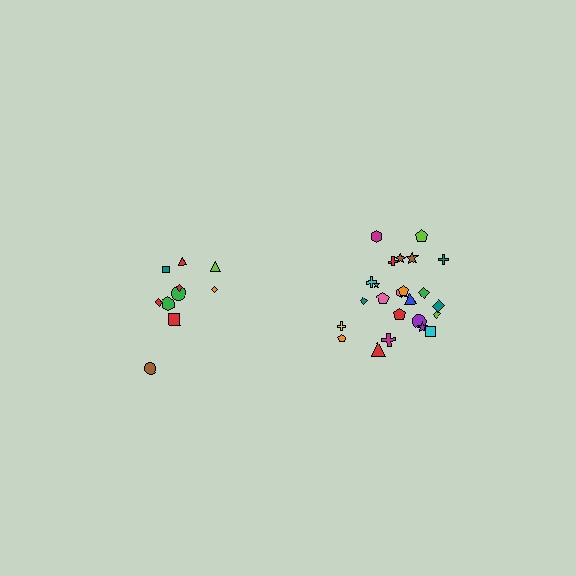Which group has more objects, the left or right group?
The right group.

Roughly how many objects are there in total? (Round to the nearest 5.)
Roughly 35 objects in total.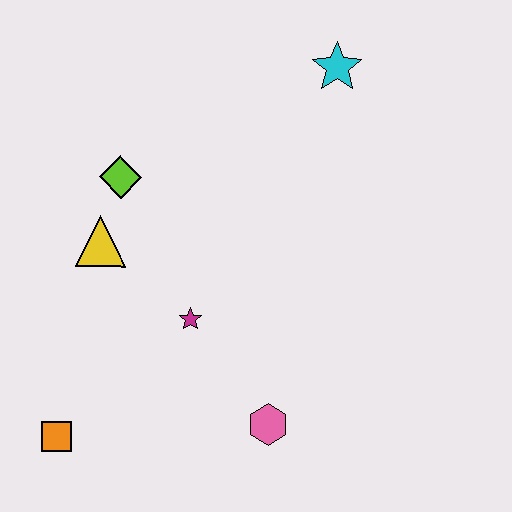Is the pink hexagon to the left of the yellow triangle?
No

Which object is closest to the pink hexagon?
The magenta star is closest to the pink hexagon.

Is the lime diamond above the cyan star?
No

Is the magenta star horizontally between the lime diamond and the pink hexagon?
Yes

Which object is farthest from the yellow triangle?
The cyan star is farthest from the yellow triangle.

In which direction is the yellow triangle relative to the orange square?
The yellow triangle is above the orange square.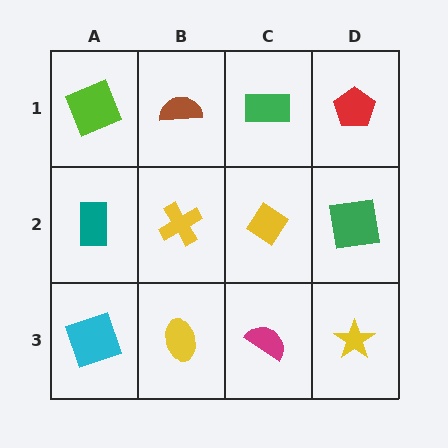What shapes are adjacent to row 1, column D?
A green square (row 2, column D), a green rectangle (row 1, column C).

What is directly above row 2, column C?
A green rectangle.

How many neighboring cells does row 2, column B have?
4.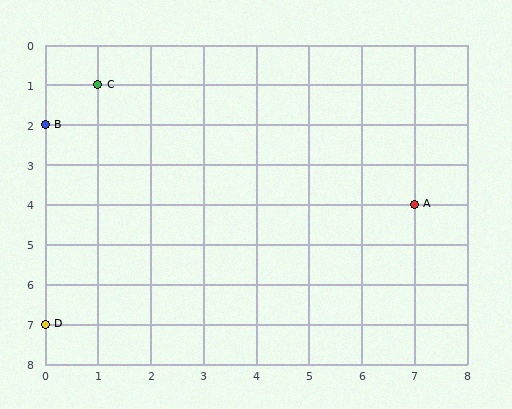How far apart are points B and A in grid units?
Points B and A are 7 columns and 2 rows apart (about 7.3 grid units diagonally).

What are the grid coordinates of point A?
Point A is at grid coordinates (7, 4).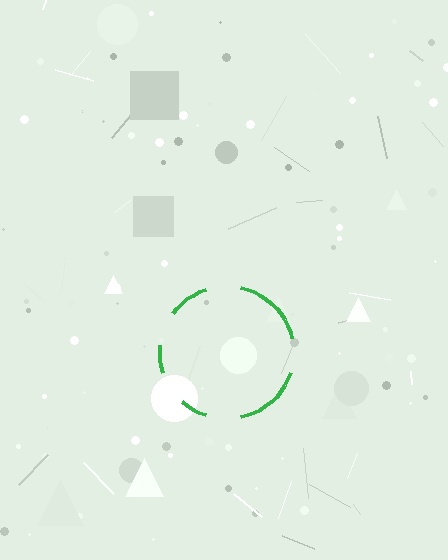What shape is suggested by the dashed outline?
The dashed outline suggests a circle.